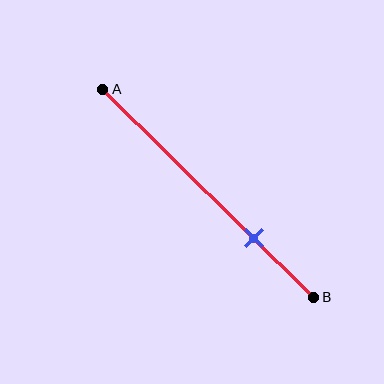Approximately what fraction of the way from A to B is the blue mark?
The blue mark is approximately 70% of the way from A to B.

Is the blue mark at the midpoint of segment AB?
No, the mark is at about 70% from A, not at the 50% midpoint.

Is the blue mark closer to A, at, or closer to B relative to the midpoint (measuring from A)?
The blue mark is closer to point B than the midpoint of segment AB.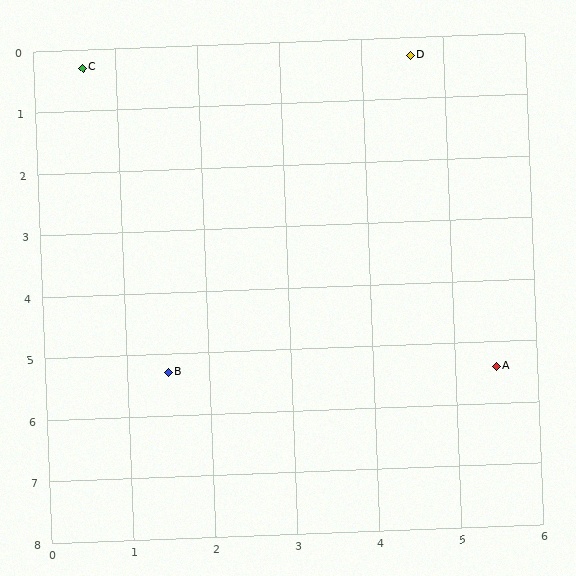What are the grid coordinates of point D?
Point D is at approximately (4.6, 0.3).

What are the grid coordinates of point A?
Point A is at approximately (5.5, 5.4).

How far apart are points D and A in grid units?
Points D and A are about 5.2 grid units apart.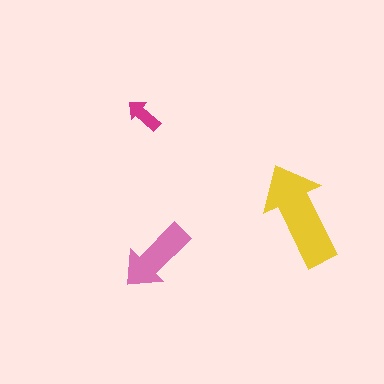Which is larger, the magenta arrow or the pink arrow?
The pink one.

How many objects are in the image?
There are 3 objects in the image.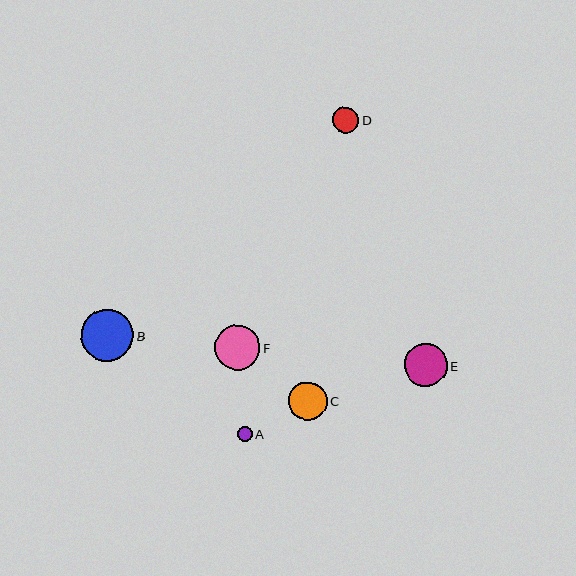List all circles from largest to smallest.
From largest to smallest: B, F, E, C, D, A.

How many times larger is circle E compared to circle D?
Circle E is approximately 1.7 times the size of circle D.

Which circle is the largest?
Circle B is the largest with a size of approximately 52 pixels.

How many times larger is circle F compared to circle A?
Circle F is approximately 3.0 times the size of circle A.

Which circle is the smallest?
Circle A is the smallest with a size of approximately 15 pixels.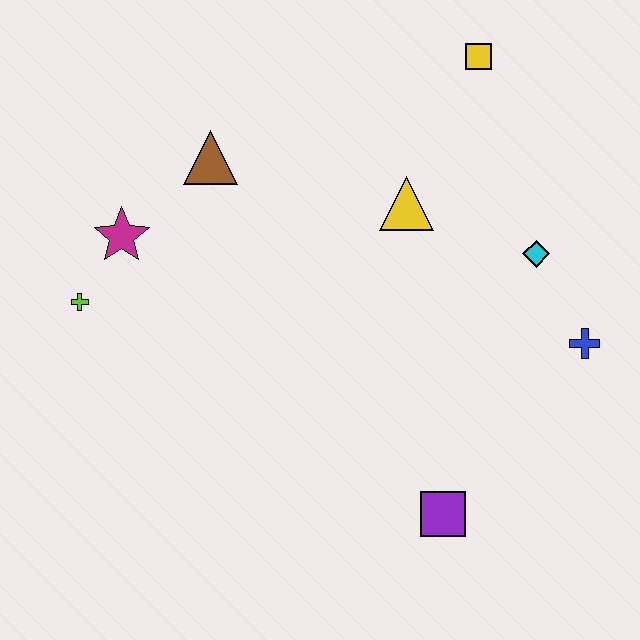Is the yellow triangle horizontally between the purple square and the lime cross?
Yes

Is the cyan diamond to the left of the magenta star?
No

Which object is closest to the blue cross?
The cyan diamond is closest to the blue cross.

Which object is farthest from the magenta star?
The blue cross is farthest from the magenta star.